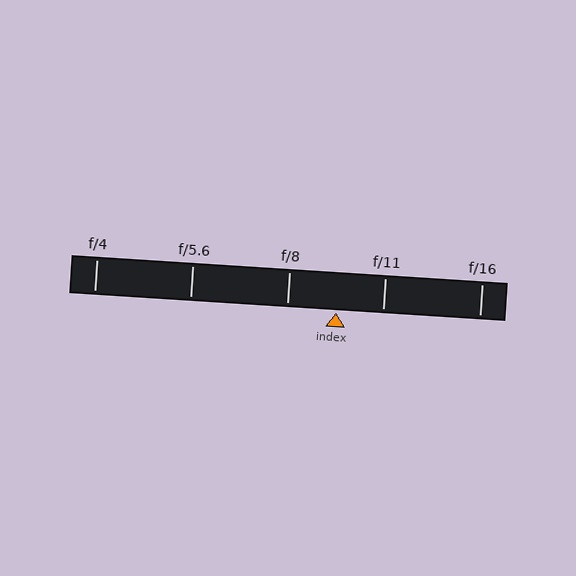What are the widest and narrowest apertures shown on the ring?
The widest aperture shown is f/4 and the narrowest is f/16.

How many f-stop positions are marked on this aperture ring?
There are 5 f-stop positions marked.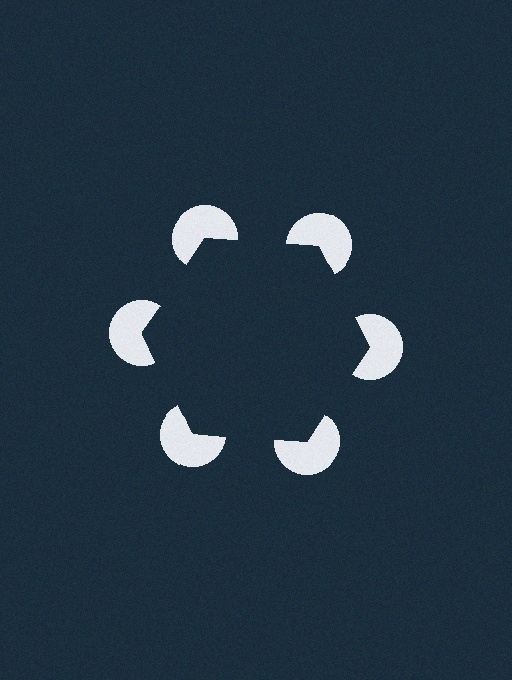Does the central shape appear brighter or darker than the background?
It typically appears slightly darker than the background, even though no actual brightness change is drawn.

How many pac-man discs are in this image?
There are 6 — one at each vertex of the illusory hexagon.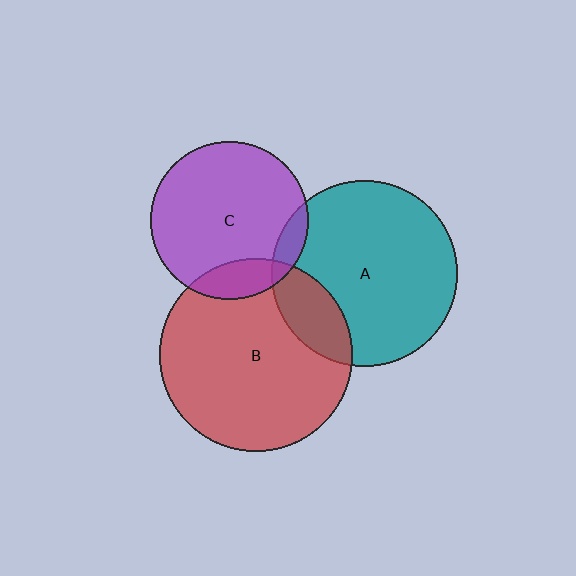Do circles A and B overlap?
Yes.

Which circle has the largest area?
Circle B (red).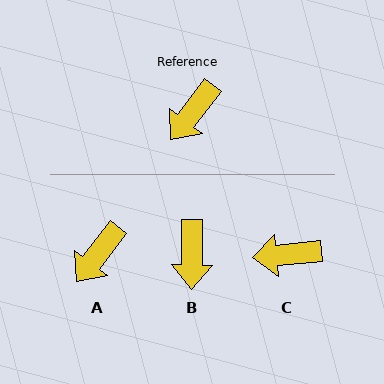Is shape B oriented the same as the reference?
No, it is off by about 37 degrees.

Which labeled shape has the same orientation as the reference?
A.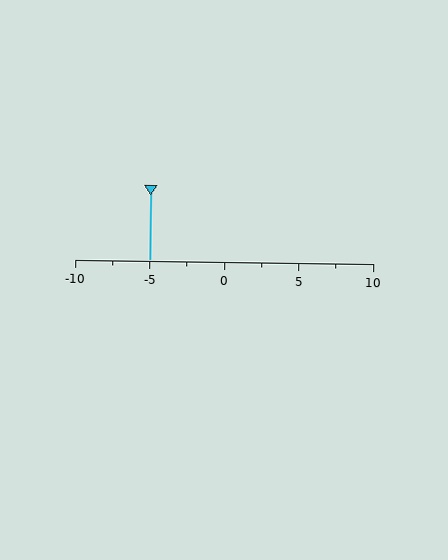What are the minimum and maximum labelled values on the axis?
The axis runs from -10 to 10.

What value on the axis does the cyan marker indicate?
The marker indicates approximately -5.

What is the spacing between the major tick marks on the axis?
The major ticks are spaced 5 apart.